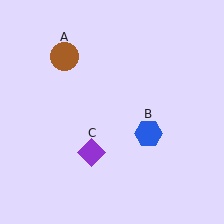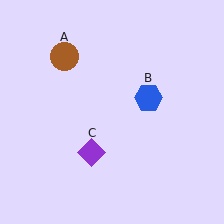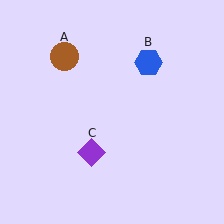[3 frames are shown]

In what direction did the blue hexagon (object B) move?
The blue hexagon (object B) moved up.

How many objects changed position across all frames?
1 object changed position: blue hexagon (object B).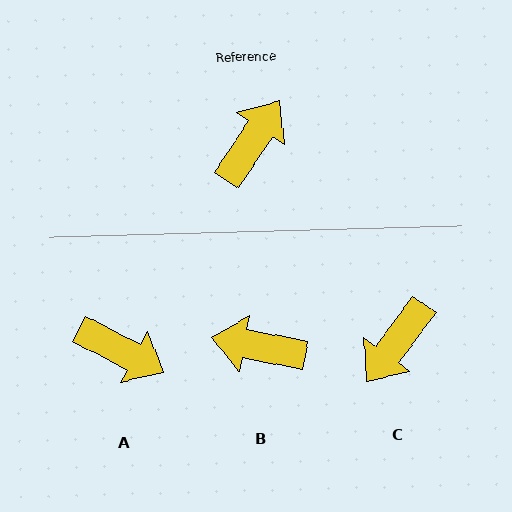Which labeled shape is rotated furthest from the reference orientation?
C, about 177 degrees away.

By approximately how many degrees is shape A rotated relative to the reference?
Approximately 84 degrees clockwise.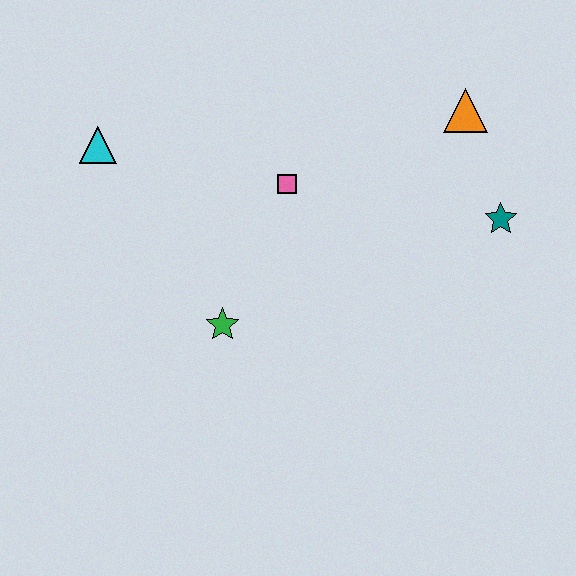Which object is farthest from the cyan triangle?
The teal star is farthest from the cyan triangle.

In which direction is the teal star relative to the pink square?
The teal star is to the right of the pink square.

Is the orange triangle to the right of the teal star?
No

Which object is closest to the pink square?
The green star is closest to the pink square.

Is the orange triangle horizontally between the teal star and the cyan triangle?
Yes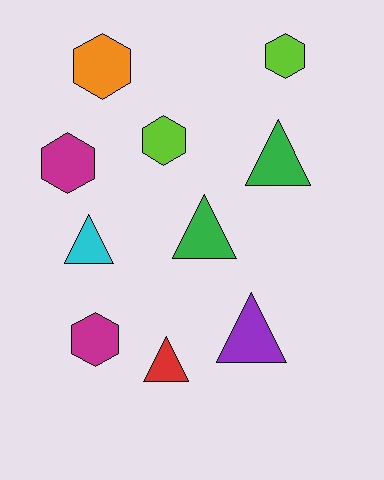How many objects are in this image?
There are 10 objects.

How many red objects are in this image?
There is 1 red object.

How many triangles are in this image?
There are 5 triangles.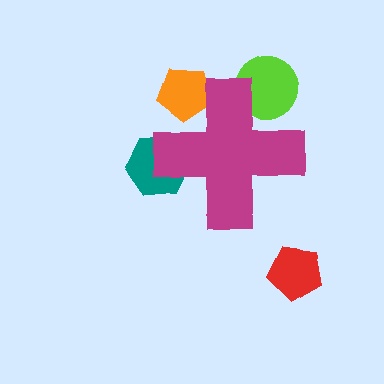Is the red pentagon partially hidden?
No, the red pentagon is fully visible.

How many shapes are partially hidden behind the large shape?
3 shapes are partially hidden.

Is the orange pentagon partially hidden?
Yes, the orange pentagon is partially hidden behind the magenta cross.